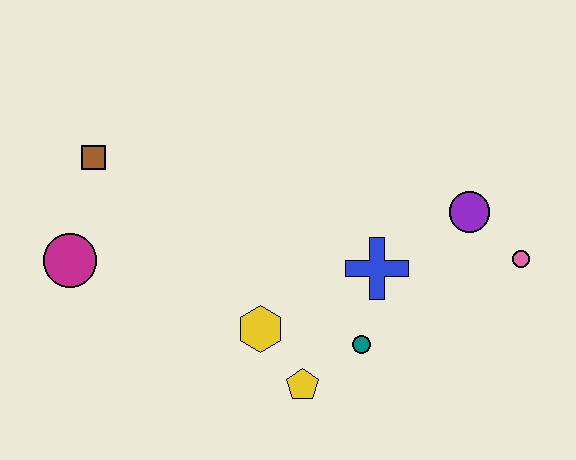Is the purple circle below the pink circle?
No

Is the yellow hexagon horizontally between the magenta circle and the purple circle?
Yes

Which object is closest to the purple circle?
The pink circle is closest to the purple circle.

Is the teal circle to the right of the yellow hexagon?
Yes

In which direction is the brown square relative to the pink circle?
The brown square is to the left of the pink circle.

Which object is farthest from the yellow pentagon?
The brown square is farthest from the yellow pentagon.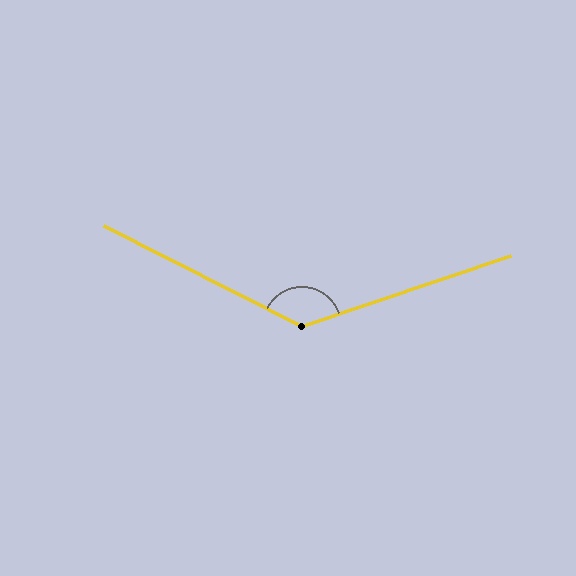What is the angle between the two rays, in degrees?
Approximately 135 degrees.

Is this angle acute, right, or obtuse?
It is obtuse.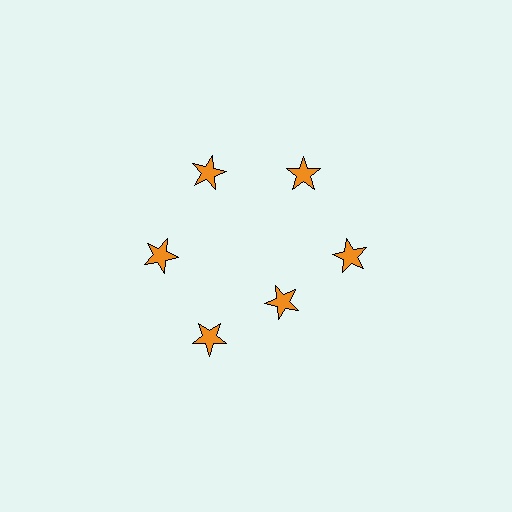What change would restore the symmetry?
The symmetry would be restored by moving it outward, back onto the ring so that all 6 stars sit at equal angles and equal distance from the center.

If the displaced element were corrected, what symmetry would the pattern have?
It would have 6-fold rotational symmetry — the pattern would map onto itself every 60 degrees.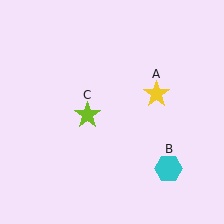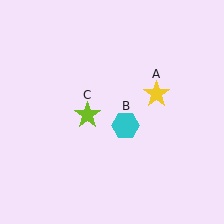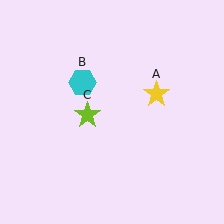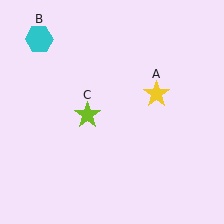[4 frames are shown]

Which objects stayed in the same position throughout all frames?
Yellow star (object A) and lime star (object C) remained stationary.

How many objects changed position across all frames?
1 object changed position: cyan hexagon (object B).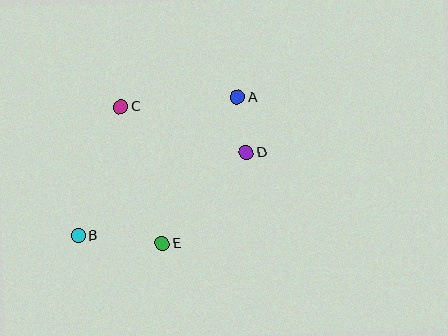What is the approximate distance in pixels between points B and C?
The distance between B and C is approximately 136 pixels.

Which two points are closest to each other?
Points A and D are closest to each other.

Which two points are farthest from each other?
Points A and B are farthest from each other.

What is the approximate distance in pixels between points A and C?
The distance between A and C is approximately 117 pixels.